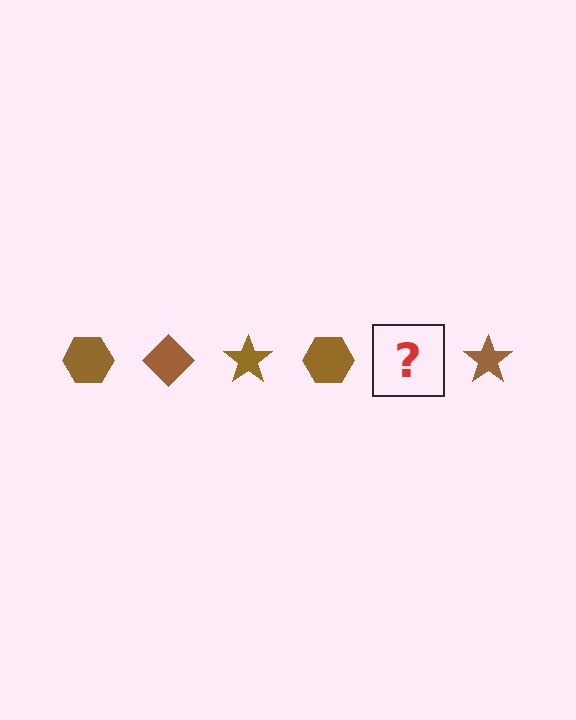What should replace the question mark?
The question mark should be replaced with a brown diamond.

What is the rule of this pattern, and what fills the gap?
The rule is that the pattern cycles through hexagon, diamond, star shapes in brown. The gap should be filled with a brown diamond.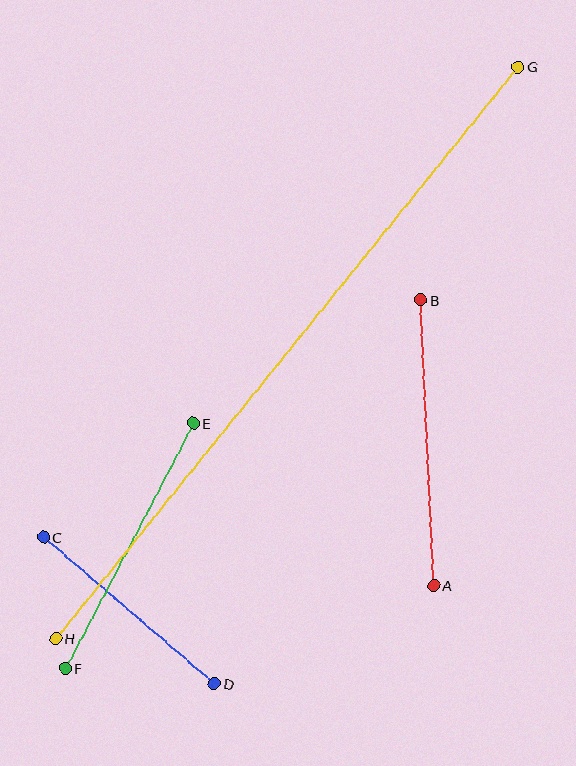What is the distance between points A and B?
The distance is approximately 286 pixels.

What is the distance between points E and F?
The distance is approximately 276 pixels.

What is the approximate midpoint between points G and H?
The midpoint is at approximately (287, 353) pixels.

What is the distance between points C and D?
The distance is approximately 225 pixels.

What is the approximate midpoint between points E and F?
The midpoint is at approximately (129, 546) pixels.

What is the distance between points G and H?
The distance is approximately 735 pixels.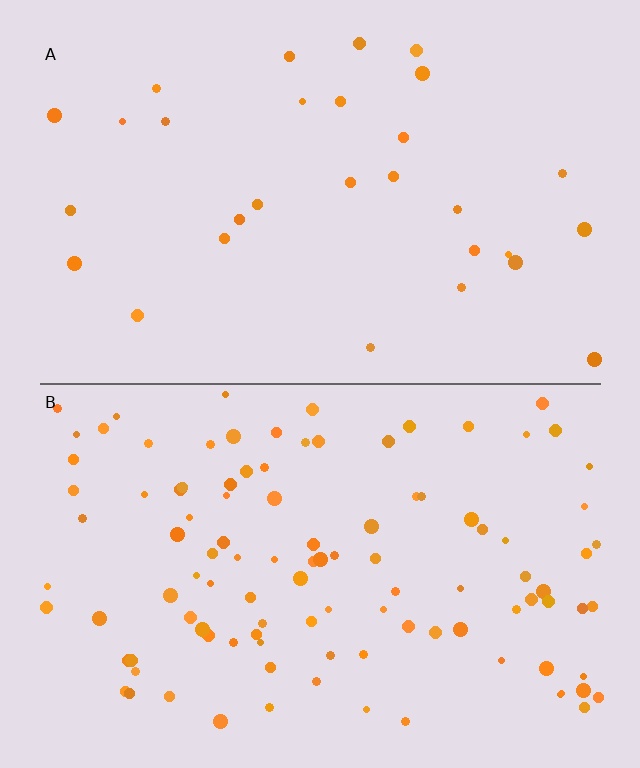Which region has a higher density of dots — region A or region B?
B (the bottom).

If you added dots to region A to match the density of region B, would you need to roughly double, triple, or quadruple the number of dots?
Approximately quadruple.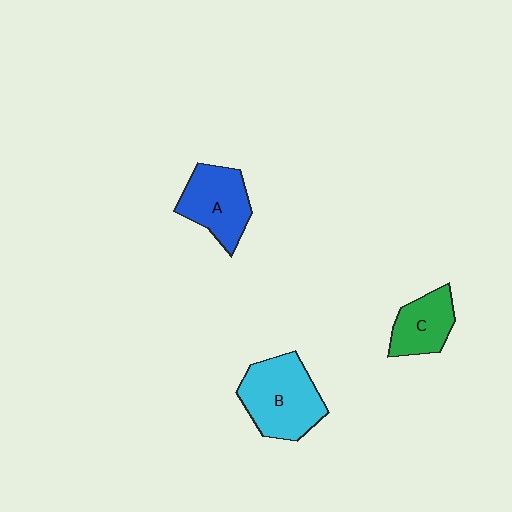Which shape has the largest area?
Shape B (cyan).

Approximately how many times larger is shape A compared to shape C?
Approximately 1.3 times.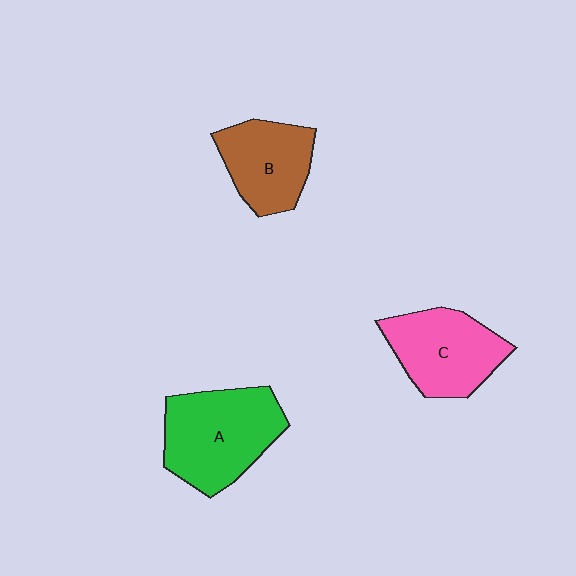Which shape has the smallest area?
Shape B (brown).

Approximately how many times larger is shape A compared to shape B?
Approximately 1.4 times.